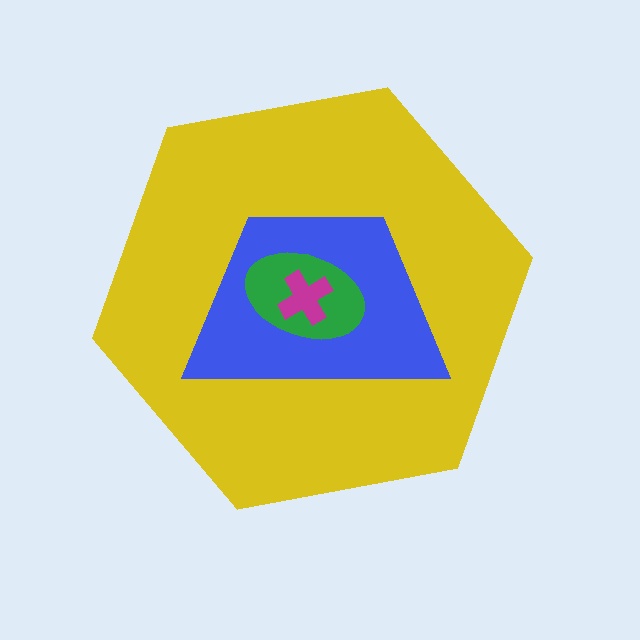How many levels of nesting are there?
4.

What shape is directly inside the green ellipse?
The magenta cross.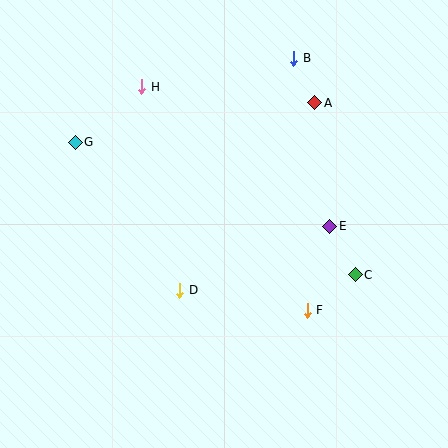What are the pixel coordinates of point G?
Point G is at (75, 142).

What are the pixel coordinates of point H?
Point H is at (142, 87).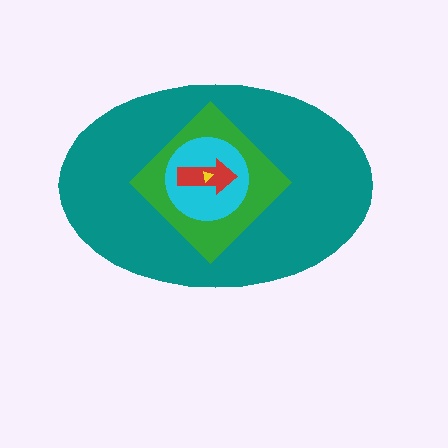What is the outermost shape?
The teal ellipse.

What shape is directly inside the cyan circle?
The red arrow.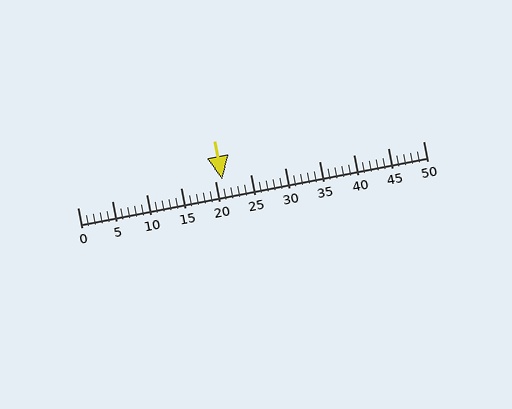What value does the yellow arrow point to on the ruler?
The yellow arrow points to approximately 21.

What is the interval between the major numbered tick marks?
The major tick marks are spaced 5 units apart.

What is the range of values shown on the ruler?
The ruler shows values from 0 to 50.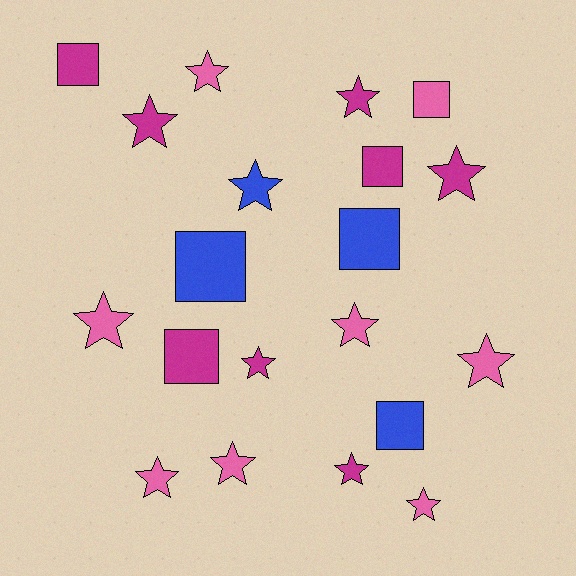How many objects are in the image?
There are 20 objects.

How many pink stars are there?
There are 7 pink stars.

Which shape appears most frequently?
Star, with 13 objects.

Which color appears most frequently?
Magenta, with 8 objects.